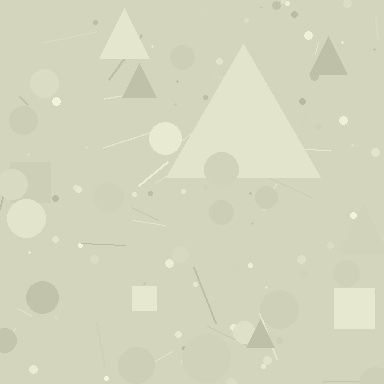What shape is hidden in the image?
A triangle is hidden in the image.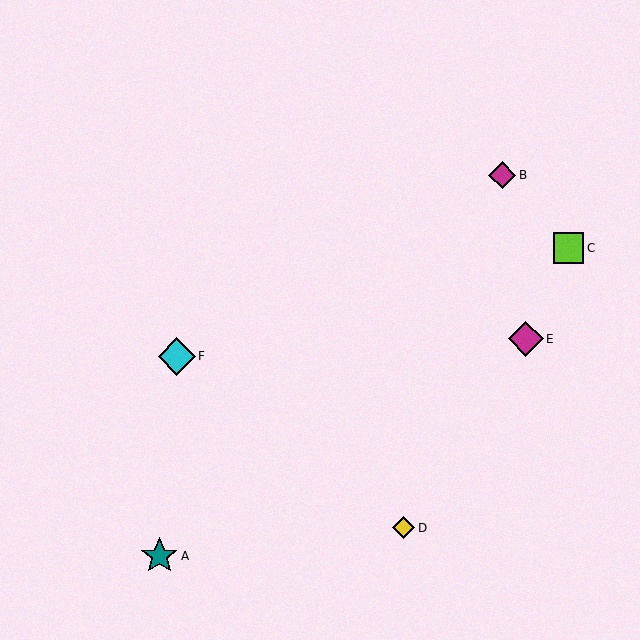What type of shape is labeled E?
Shape E is a magenta diamond.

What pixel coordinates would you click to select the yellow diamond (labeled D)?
Click at (403, 528) to select the yellow diamond D.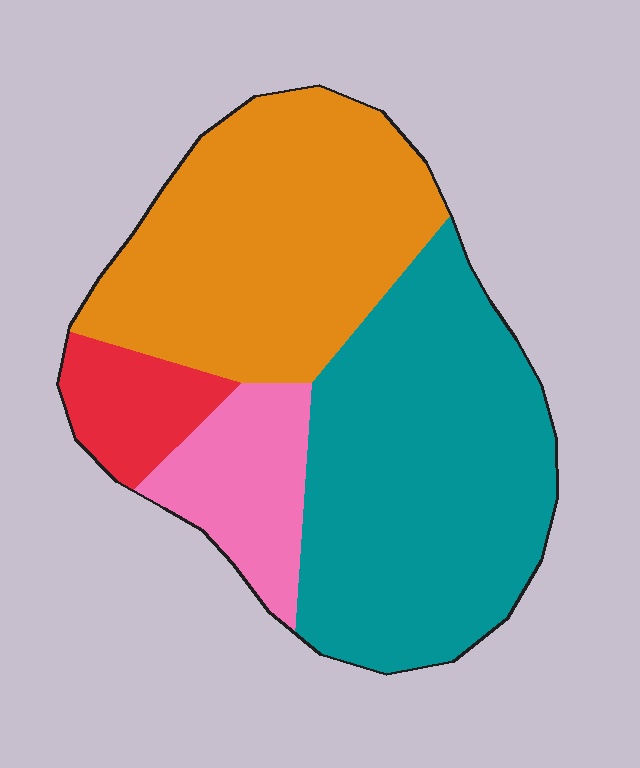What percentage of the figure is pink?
Pink covers about 10% of the figure.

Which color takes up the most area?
Teal, at roughly 45%.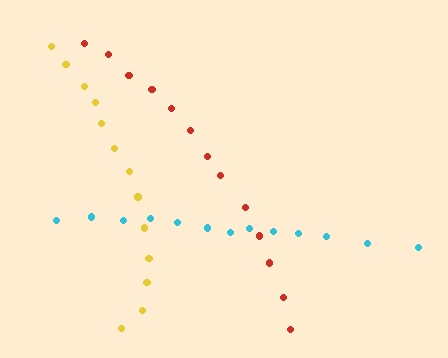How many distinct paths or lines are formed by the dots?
There are 3 distinct paths.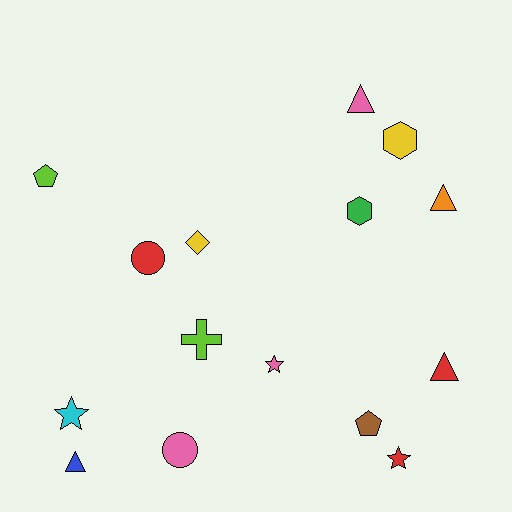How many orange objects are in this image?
There is 1 orange object.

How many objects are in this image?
There are 15 objects.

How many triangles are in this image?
There are 4 triangles.